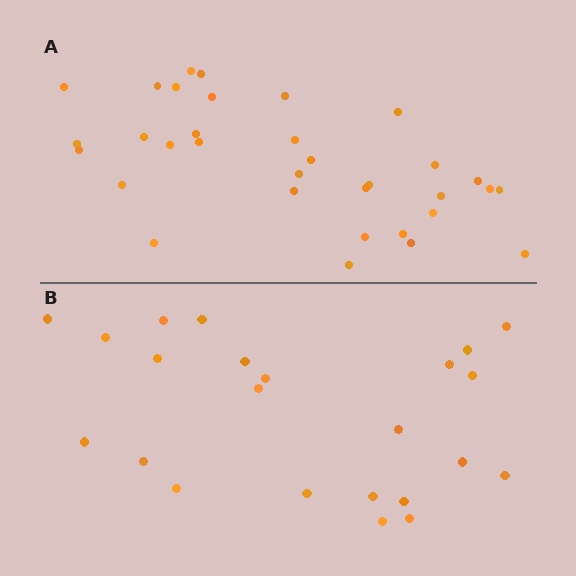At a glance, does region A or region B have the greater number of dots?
Region A (the top region) has more dots.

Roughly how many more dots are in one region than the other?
Region A has roughly 10 or so more dots than region B.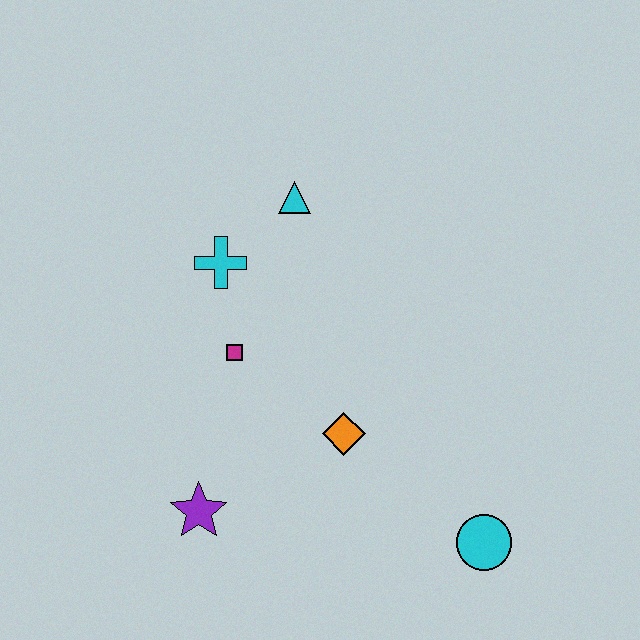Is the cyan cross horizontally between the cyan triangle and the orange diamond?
No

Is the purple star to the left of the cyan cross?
Yes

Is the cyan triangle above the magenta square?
Yes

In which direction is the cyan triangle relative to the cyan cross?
The cyan triangle is to the right of the cyan cross.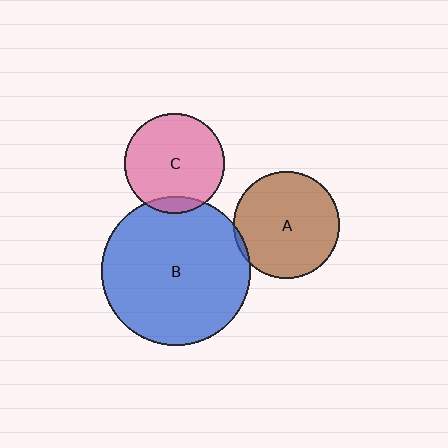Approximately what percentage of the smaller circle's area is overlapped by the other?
Approximately 10%.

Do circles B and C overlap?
Yes.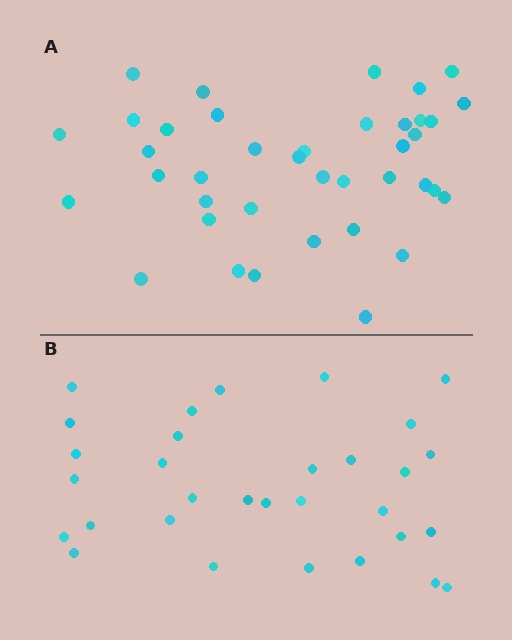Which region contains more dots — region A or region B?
Region A (the top region) has more dots.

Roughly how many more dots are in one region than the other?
Region A has roughly 8 or so more dots than region B.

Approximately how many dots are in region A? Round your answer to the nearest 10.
About 40 dots. (The exact count is 39, which rounds to 40.)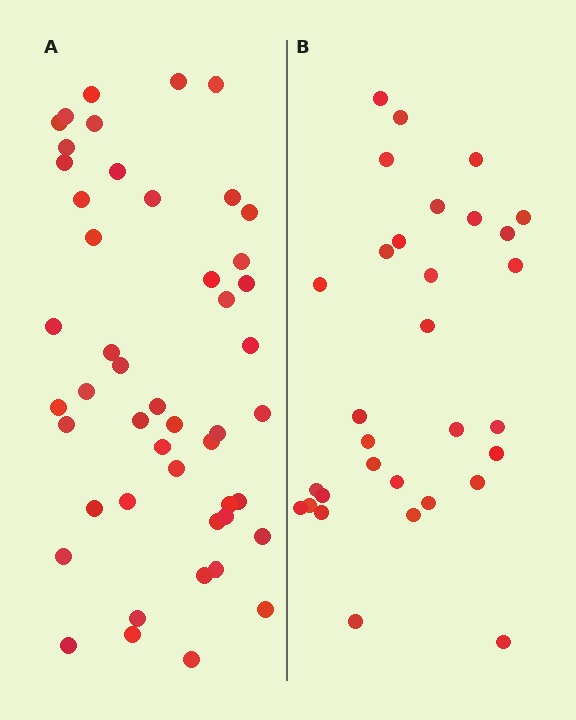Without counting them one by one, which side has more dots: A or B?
Region A (the left region) has more dots.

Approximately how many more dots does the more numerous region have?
Region A has approximately 15 more dots than region B.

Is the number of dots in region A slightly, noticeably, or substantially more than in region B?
Region A has substantially more. The ratio is roughly 1.5 to 1.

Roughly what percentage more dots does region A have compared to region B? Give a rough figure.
About 55% more.